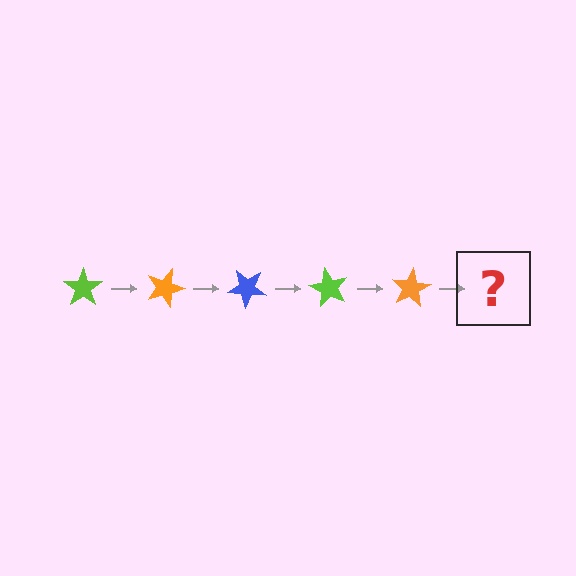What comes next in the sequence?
The next element should be a blue star, rotated 100 degrees from the start.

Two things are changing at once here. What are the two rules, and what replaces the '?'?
The two rules are that it rotates 20 degrees each step and the color cycles through lime, orange, and blue. The '?' should be a blue star, rotated 100 degrees from the start.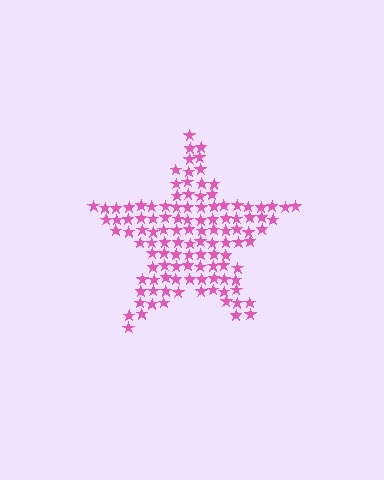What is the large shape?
The large shape is a star.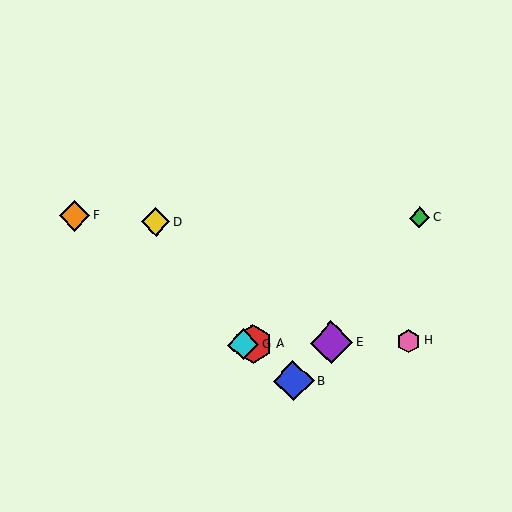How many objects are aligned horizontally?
4 objects (A, E, G, H) are aligned horizontally.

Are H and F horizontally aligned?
No, H is at y≈341 and F is at y≈216.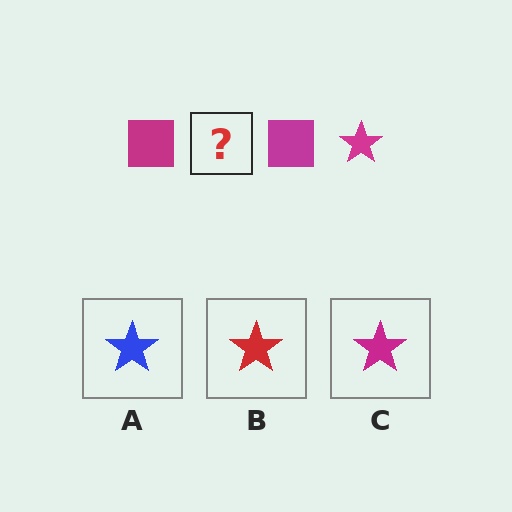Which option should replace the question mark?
Option C.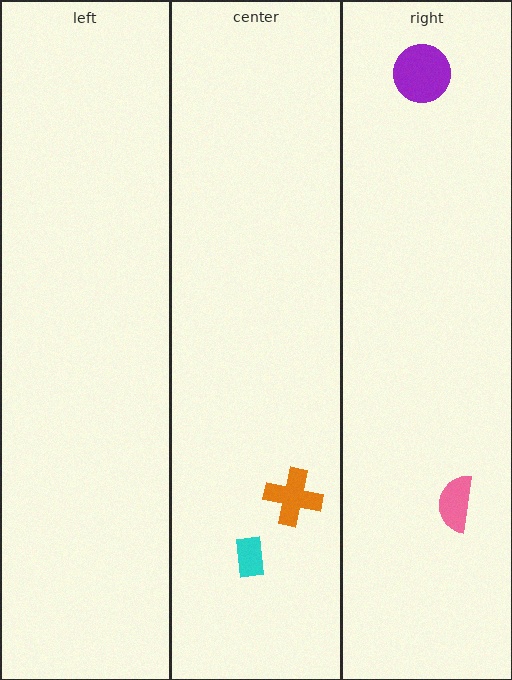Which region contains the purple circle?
The right region.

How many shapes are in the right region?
2.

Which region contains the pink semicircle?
The right region.